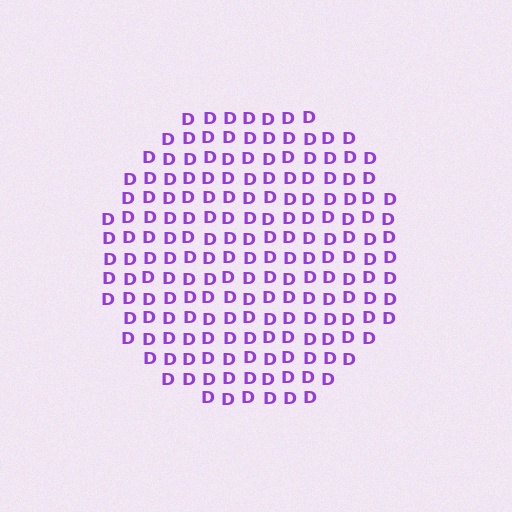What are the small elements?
The small elements are letter D's.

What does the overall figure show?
The overall figure shows a circle.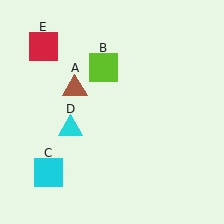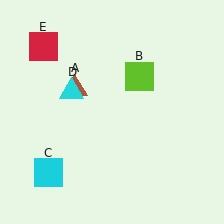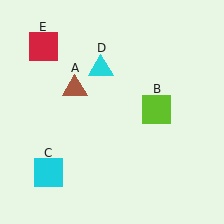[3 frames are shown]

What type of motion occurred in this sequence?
The lime square (object B), cyan triangle (object D) rotated clockwise around the center of the scene.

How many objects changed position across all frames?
2 objects changed position: lime square (object B), cyan triangle (object D).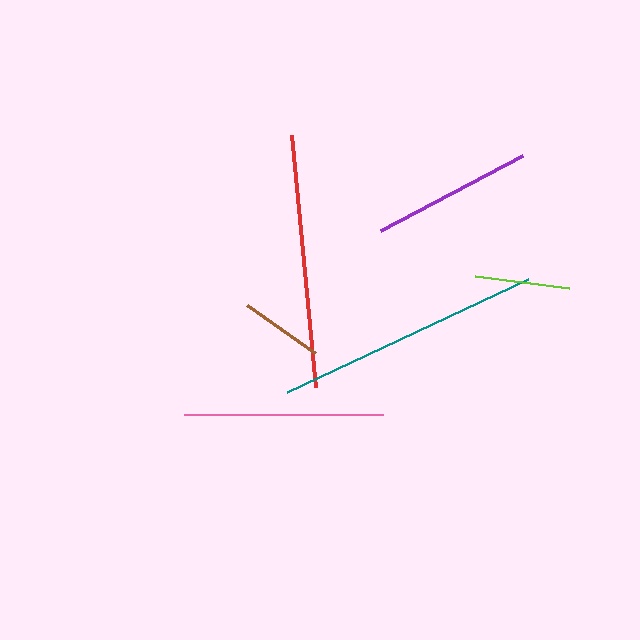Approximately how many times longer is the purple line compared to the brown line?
The purple line is approximately 1.9 times the length of the brown line.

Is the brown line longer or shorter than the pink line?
The pink line is longer than the brown line.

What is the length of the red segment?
The red segment is approximately 253 pixels long.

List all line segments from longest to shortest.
From longest to shortest: teal, red, pink, purple, lime, brown.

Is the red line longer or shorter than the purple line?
The red line is longer than the purple line.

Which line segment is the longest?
The teal line is the longest at approximately 265 pixels.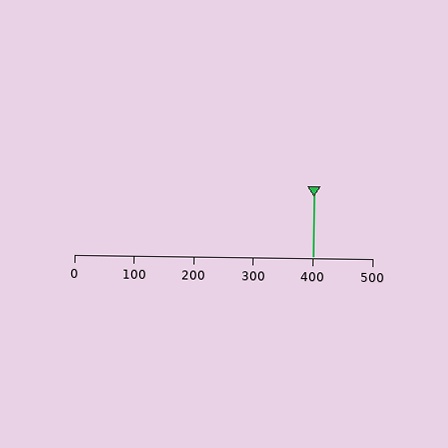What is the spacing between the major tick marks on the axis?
The major ticks are spaced 100 apart.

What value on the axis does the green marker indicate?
The marker indicates approximately 400.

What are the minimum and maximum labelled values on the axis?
The axis runs from 0 to 500.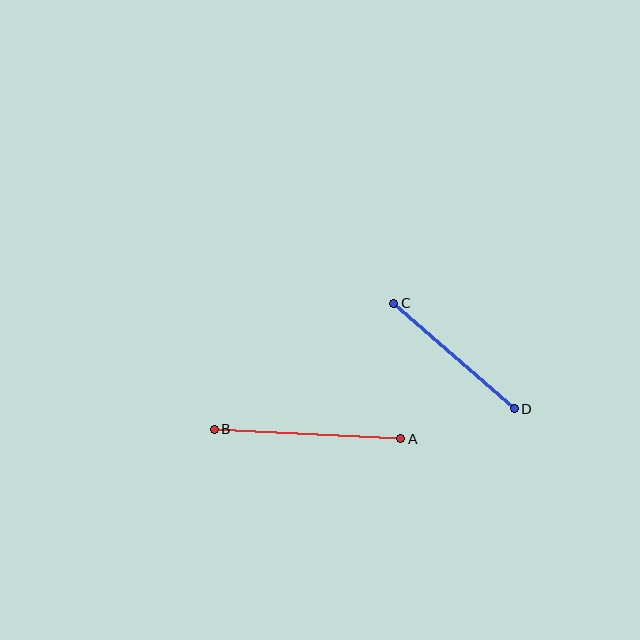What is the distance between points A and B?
The distance is approximately 187 pixels.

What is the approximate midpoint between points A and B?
The midpoint is at approximately (307, 434) pixels.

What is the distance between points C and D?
The distance is approximately 160 pixels.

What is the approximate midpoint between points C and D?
The midpoint is at approximately (454, 356) pixels.